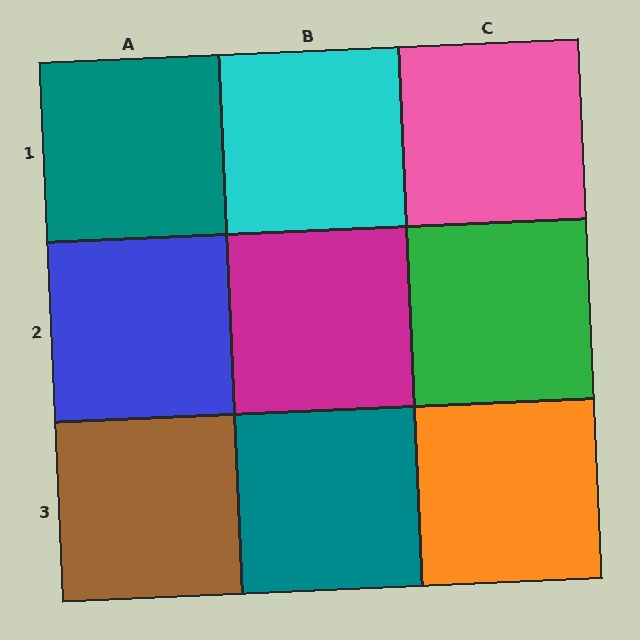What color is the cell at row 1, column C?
Pink.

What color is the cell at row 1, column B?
Cyan.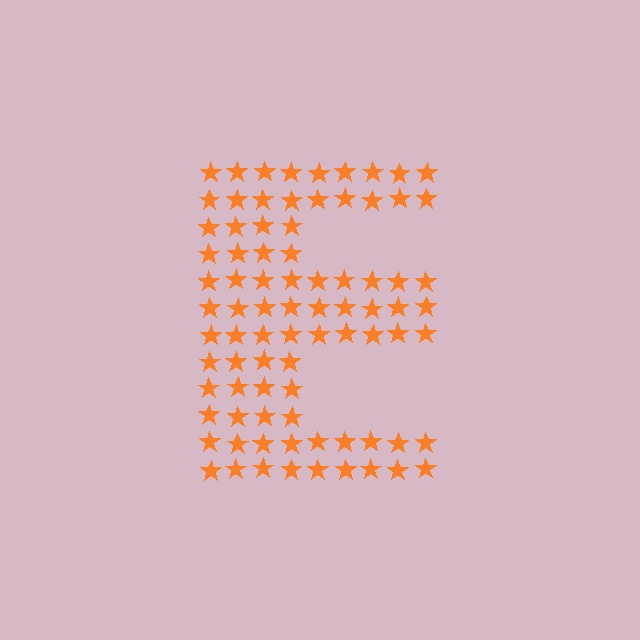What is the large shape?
The large shape is the letter E.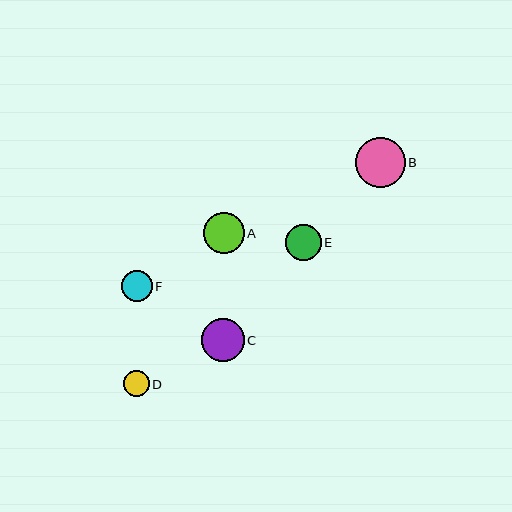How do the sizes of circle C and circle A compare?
Circle C and circle A are approximately the same size.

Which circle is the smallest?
Circle D is the smallest with a size of approximately 26 pixels.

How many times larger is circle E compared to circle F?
Circle E is approximately 1.2 times the size of circle F.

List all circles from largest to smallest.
From largest to smallest: B, C, A, E, F, D.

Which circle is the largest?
Circle B is the largest with a size of approximately 50 pixels.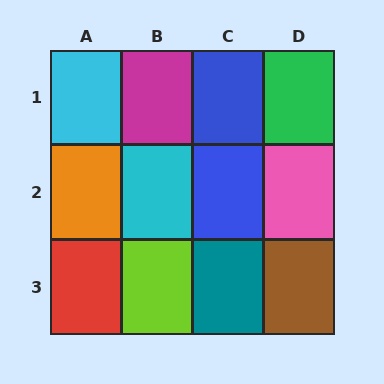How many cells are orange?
1 cell is orange.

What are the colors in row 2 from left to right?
Orange, cyan, blue, pink.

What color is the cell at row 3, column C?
Teal.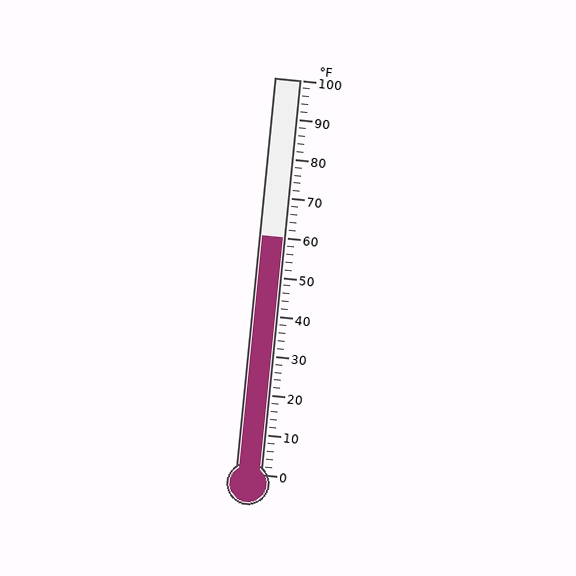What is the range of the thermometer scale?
The thermometer scale ranges from 0°F to 100°F.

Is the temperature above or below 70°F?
The temperature is below 70°F.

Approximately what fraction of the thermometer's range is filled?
The thermometer is filled to approximately 60% of its range.